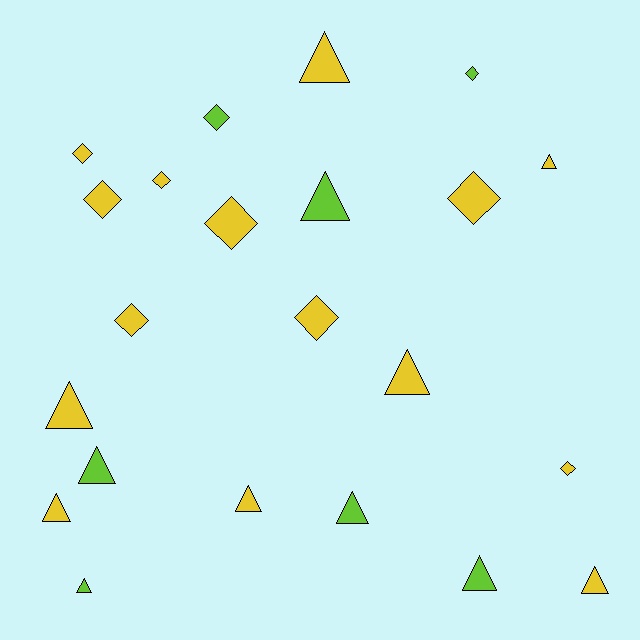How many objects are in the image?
There are 22 objects.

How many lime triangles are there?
There are 5 lime triangles.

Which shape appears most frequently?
Triangle, with 12 objects.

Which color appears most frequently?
Yellow, with 15 objects.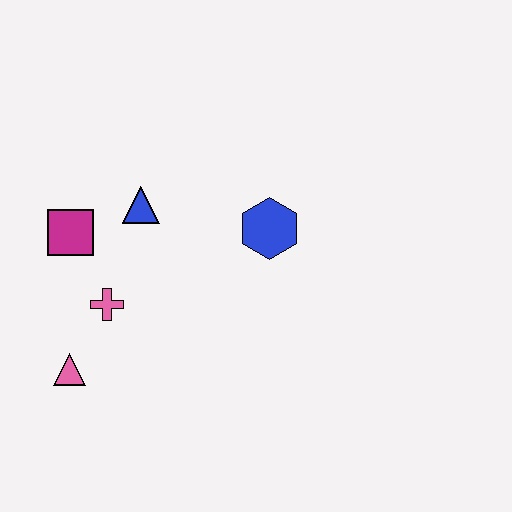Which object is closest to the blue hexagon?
The blue triangle is closest to the blue hexagon.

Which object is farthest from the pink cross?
The blue hexagon is farthest from the pink cross.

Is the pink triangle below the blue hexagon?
Yes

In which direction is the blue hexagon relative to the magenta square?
The blue hexagon is to the right of the magenta square.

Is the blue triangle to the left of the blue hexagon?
Yes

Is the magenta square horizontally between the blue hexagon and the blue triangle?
No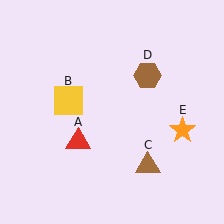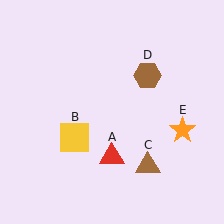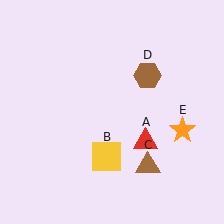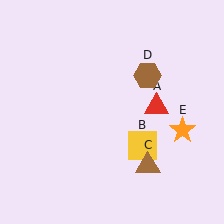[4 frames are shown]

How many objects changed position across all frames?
2 objects changed position: red triangle (object A), yellow square (object B).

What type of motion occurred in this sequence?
The red triangle (object A), yellow square (object B) rotated counterclockwise around the center of the scene.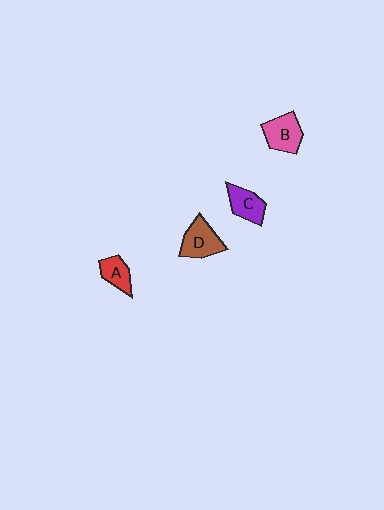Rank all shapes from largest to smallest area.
From largest to smallest: D (brown), B (pink), C (purple), A (red).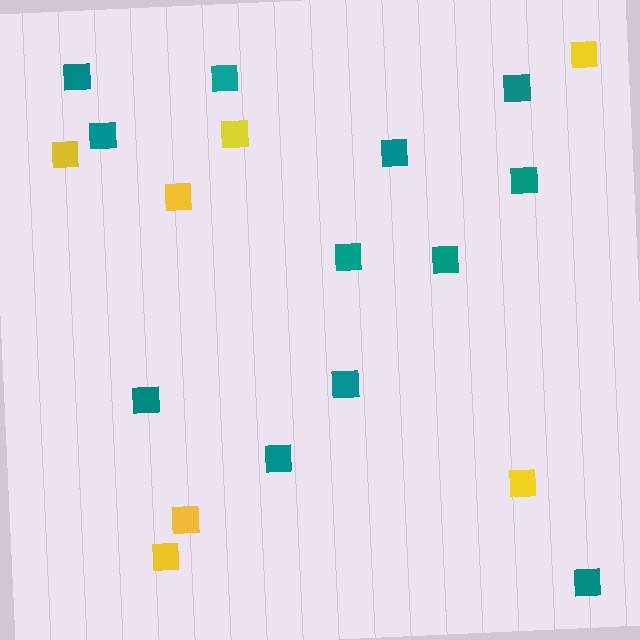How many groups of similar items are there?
There are 2 groups: one group of teal squares (12) and one group of yellow squares (7).